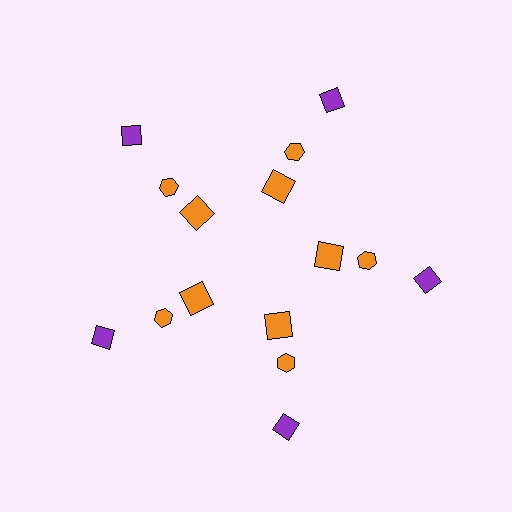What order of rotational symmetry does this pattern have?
This pattern has 5-fold rotational symmetry.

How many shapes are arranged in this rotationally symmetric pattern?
There are 15 shapes, arranged in 5 groups of 3.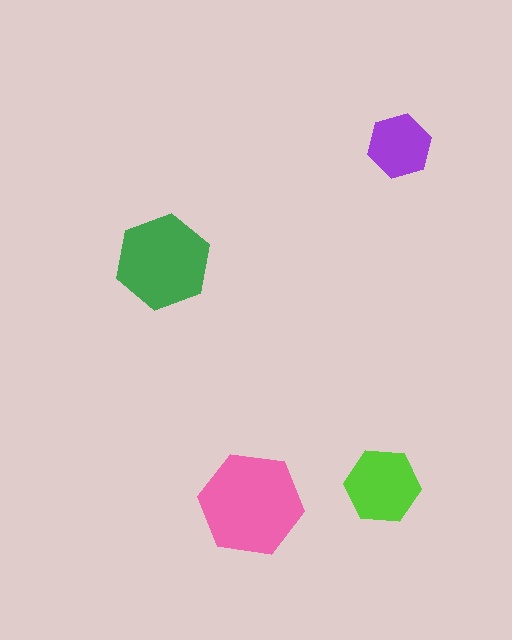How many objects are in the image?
There are 4 objects in the image.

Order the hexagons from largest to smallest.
the pink one, the green one, the lime one, the purple one.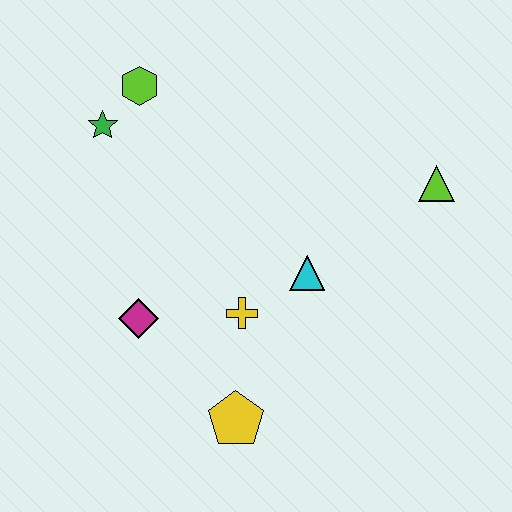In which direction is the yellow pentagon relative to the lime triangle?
The yellow pentagon is below the lime triangle.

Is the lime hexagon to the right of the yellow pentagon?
No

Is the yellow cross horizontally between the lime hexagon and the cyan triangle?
Yes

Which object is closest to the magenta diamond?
The yellow cross is closest to the magenta diamond.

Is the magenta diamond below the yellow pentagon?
No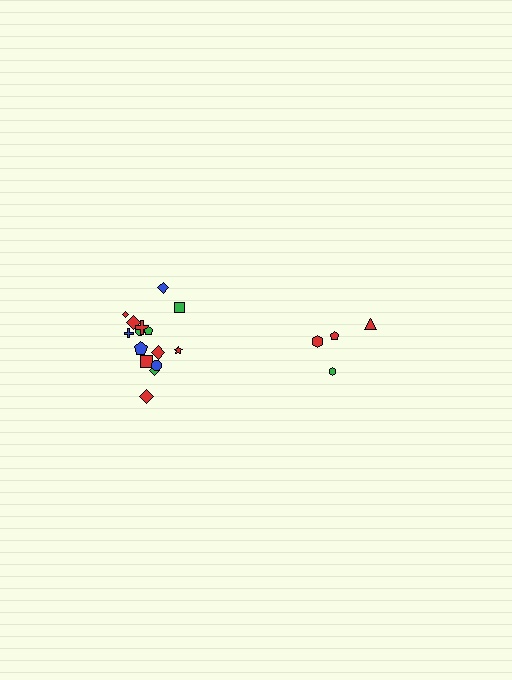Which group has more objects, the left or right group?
The left group.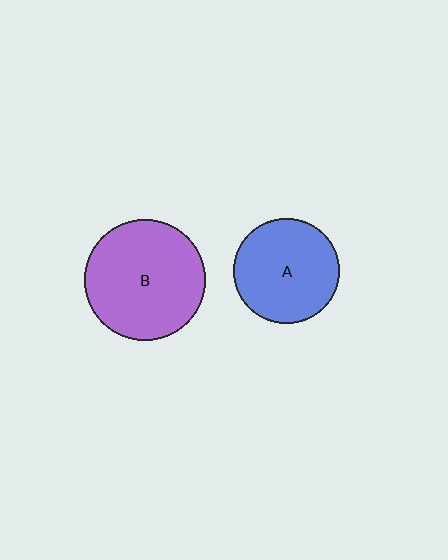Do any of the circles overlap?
No, none of the circles overlap.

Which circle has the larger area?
Circle B (purple).